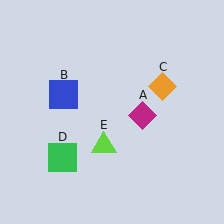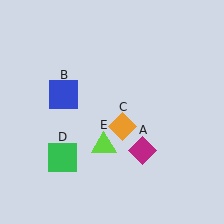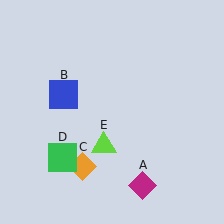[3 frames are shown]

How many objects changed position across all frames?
2 objects changed position: magenta diamond (object A), orange diamond (object C).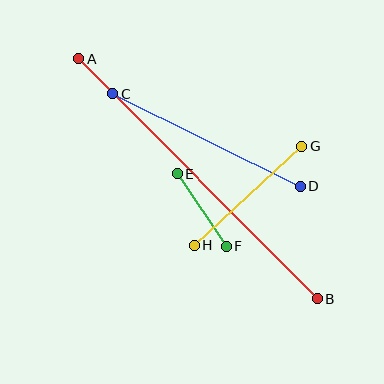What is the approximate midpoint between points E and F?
The midpoint is at approximately (202, 210) pixels.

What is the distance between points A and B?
The distance is approximately 338 pixels.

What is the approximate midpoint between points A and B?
The midpoint is at approximately (198, 179) pixels.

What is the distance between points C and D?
The distance is approximately 209 pixels.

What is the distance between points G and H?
The distance is approximately 146 pixels.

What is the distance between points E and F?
The distance is approximately 87 pixels.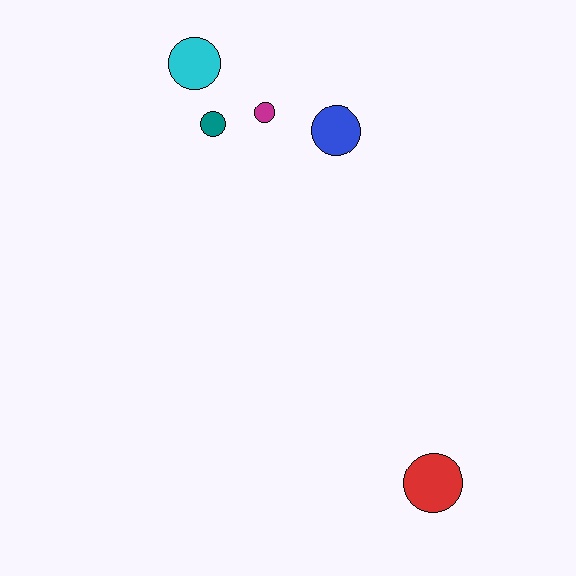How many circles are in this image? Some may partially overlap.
There are 5 circles.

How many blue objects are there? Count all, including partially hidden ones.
There is 1 blue object.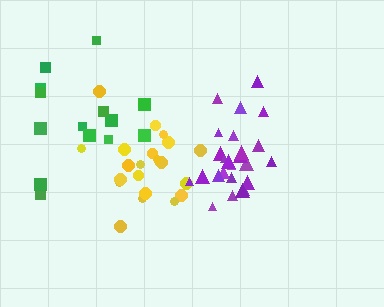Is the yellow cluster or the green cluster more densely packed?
Yellow.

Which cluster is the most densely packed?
Purple.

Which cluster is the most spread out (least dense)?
Green.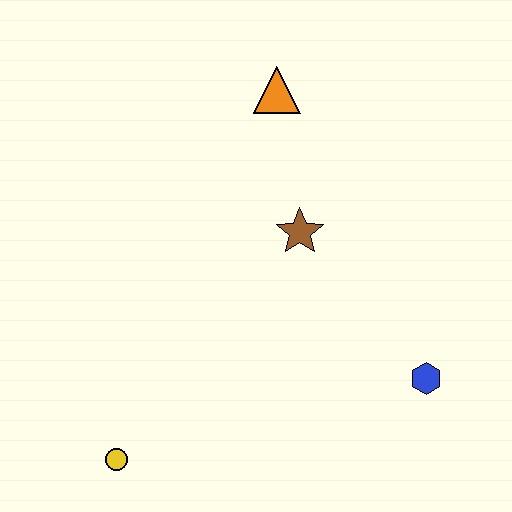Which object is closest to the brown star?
The orange triangle is closest to the brown star.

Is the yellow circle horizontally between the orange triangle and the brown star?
No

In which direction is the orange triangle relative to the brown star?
The orange triangle is above the brown star.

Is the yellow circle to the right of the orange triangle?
No